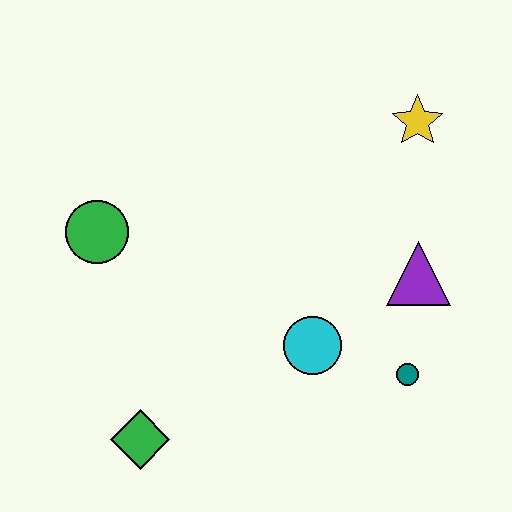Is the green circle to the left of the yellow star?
Yes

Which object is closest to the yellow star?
The purple triangle is closest to the yellow star.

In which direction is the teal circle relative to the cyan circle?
The teal circle is to the right of the cyan circle.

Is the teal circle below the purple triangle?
Yes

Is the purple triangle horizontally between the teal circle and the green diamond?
No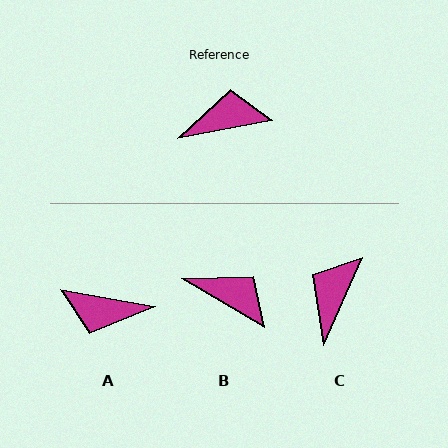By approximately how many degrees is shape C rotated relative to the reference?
Approximately 56 degrees counter-clockwise.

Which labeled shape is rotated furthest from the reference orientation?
A, about 159 degrees away.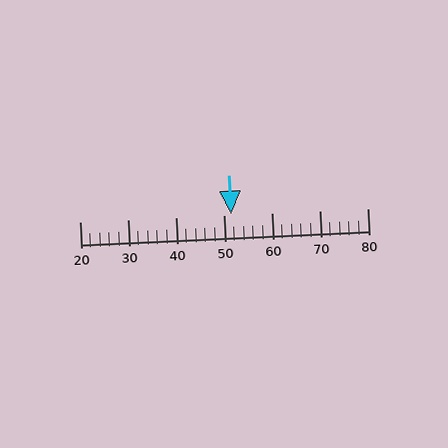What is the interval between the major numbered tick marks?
The major tick marks are spaced 10 units apart.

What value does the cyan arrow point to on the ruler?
The cyan arrow points to approximately 52.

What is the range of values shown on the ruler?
The ruler shows values from 20 to 80.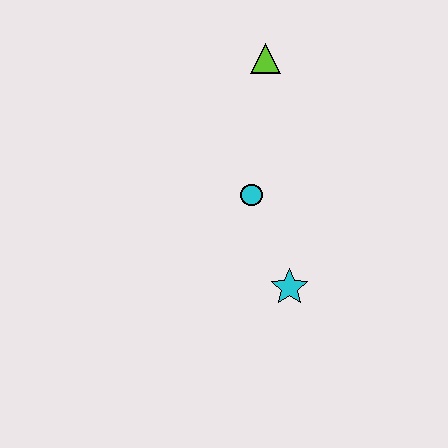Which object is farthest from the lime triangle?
The cyan star is farthest from the lime triangle.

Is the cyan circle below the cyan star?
No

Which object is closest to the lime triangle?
The cyan circle is closest to the lime triangle.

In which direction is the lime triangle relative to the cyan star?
The lime triangle is above the cyan star.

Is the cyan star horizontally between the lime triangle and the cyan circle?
No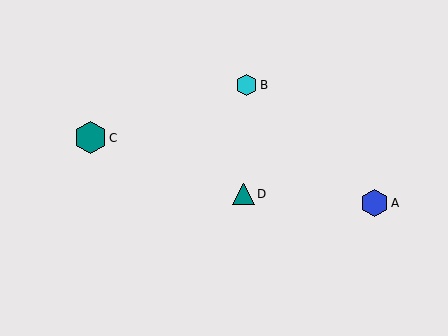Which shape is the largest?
The teal hexagon (labeled C) is the largest.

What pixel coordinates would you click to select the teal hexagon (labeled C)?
Click at (90, 138) to select the teal hexagon C.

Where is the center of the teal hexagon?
The center of the teal hexagon is at (90, 138).